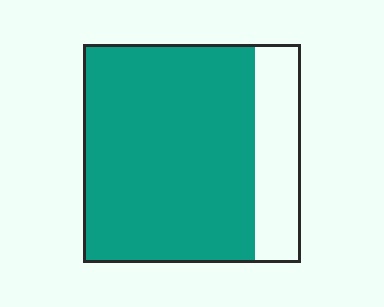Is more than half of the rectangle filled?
Yes.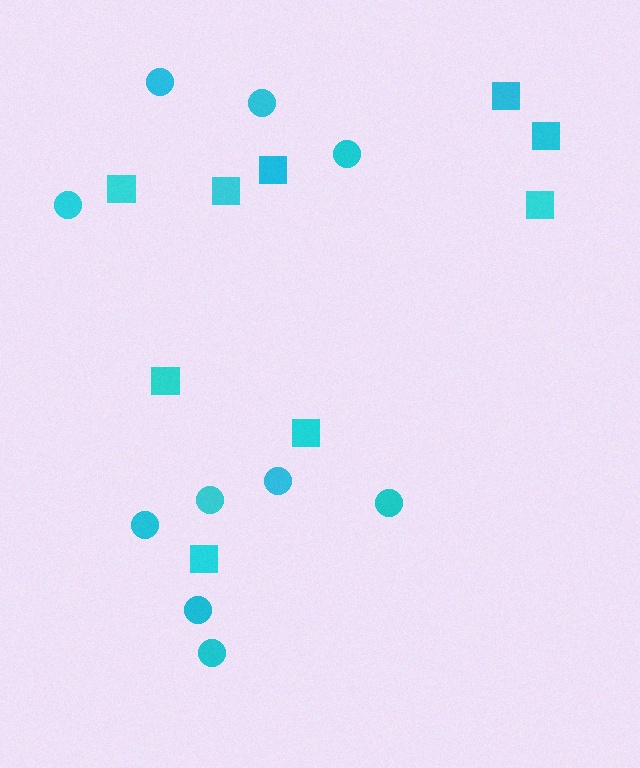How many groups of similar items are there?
There are 2 groups: one group of circles (10) and one group of squares (9).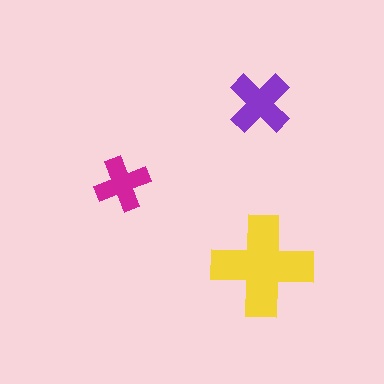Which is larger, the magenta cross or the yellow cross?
The yellow one.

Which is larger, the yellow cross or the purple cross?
The yellow one.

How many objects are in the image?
There are 3 objects in the image.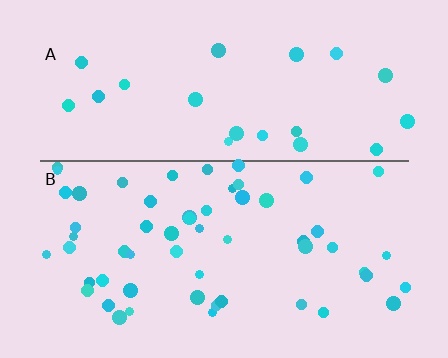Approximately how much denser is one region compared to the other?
Approximately 2.5× — region B over region A.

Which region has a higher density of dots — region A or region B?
B (the bottom).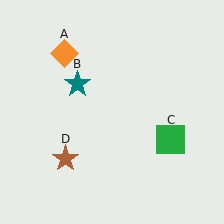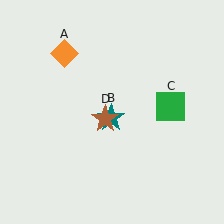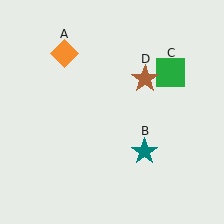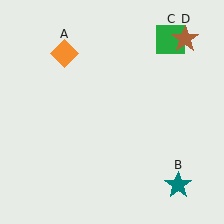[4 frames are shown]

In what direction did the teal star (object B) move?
The teal star (object B) moved down and to the right.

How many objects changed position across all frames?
3 objects changed position: teal star (object B), green square (object C), brown star (object D).